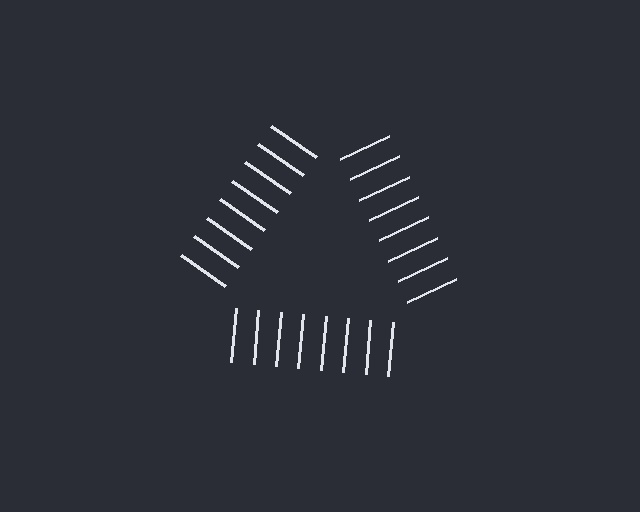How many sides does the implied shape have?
3 sides — the line-ends trace a triangle.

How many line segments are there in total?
24 — 8 along each of the 3 edges.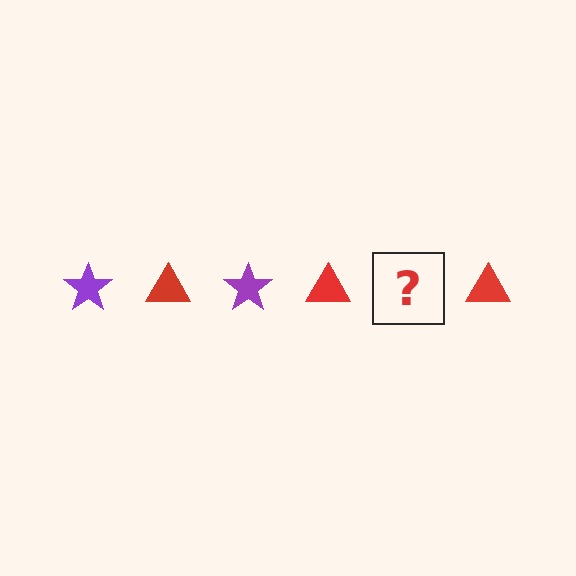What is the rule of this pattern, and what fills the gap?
The rule is that the pattern alternates between purple star and red triangle. The gap should be filled with a purple star.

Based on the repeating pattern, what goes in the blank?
The blank should be a purple star.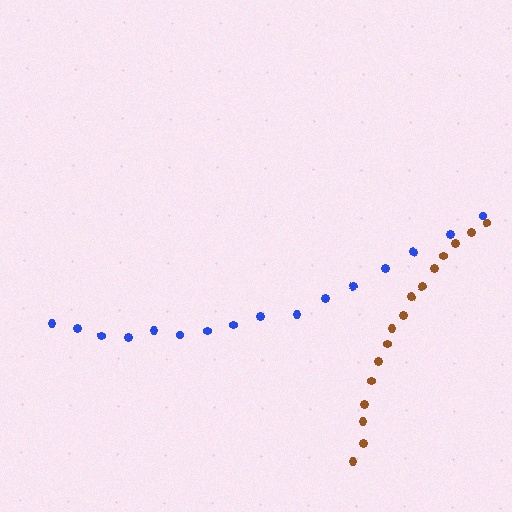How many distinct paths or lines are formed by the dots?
There are 2 distinct paths.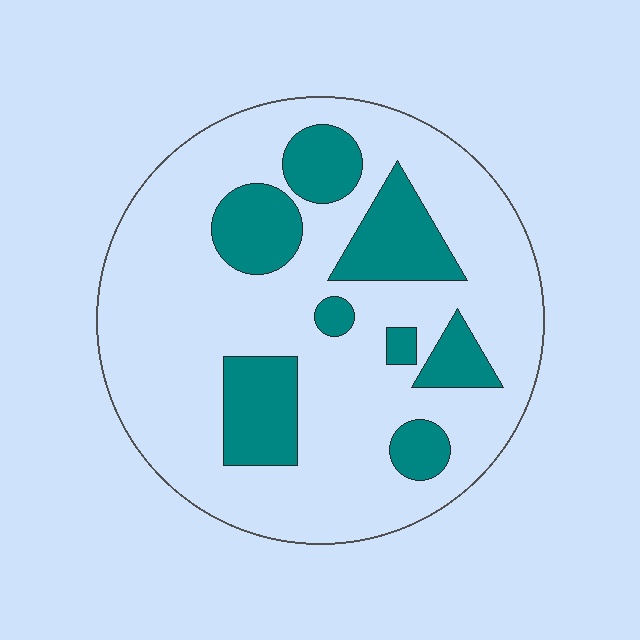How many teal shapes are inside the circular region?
8.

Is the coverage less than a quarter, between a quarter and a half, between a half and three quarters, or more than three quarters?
Less than a quarter.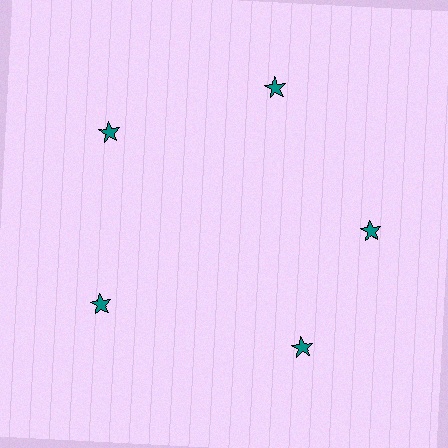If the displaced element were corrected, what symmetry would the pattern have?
It would have 5-fold rotational symmetry — the pattern would map onto itself every 72 degrees.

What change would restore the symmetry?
The symmetry would be restored by rotating it back into even spacing with its neighbors so that all 5 stars sit at equal angles and equal distance from the center.